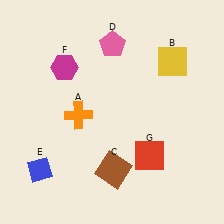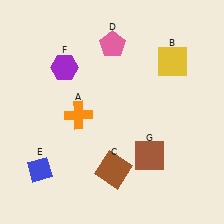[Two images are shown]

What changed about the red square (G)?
In Image 1, G is red. In Image 2, it changed to brown.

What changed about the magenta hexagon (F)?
In Image 1, F is magenta. In Image 2, it changed to purple.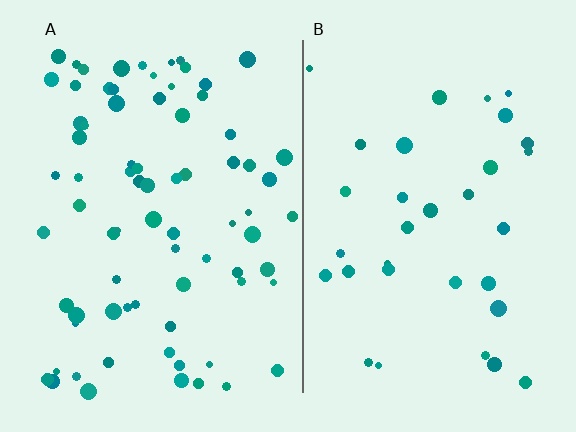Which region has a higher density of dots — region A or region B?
A (the left).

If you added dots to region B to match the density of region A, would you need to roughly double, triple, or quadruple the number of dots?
Approximately double.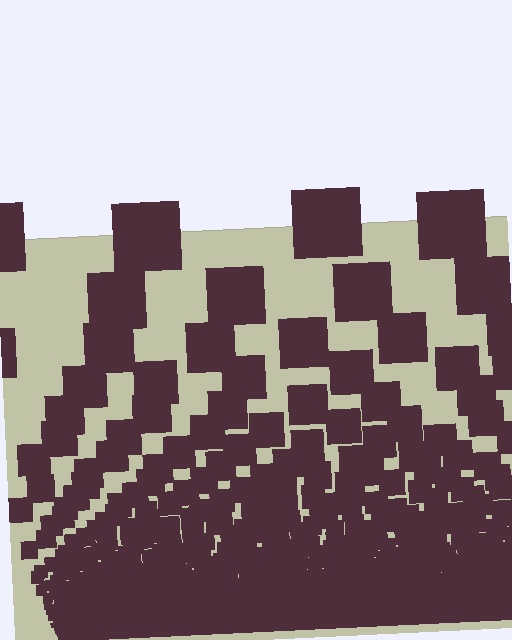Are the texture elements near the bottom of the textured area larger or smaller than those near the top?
Smaller. The gradient is inverted — elements near the bottom are smaller and denser.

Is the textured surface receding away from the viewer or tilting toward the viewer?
The surface appears to tilt toward the viewer. Texture elements get larger and sparser toward the top.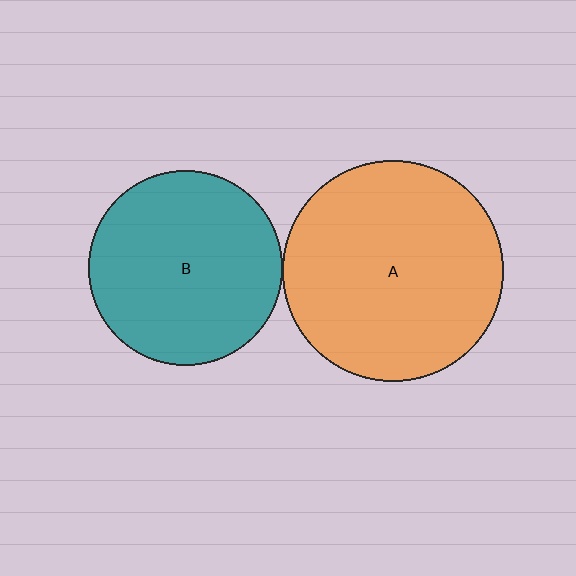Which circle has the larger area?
Circle A (orange).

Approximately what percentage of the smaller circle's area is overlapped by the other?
Approximately 5%.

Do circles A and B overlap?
Yes.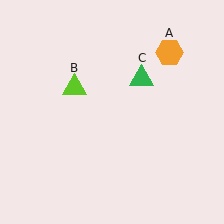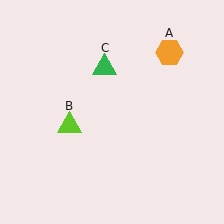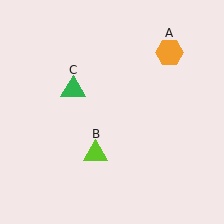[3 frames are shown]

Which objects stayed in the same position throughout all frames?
Orange hexagon (object A) remained stationary.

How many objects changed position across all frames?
2 objects changed position: lime triangle (object B), green triangle (object C).